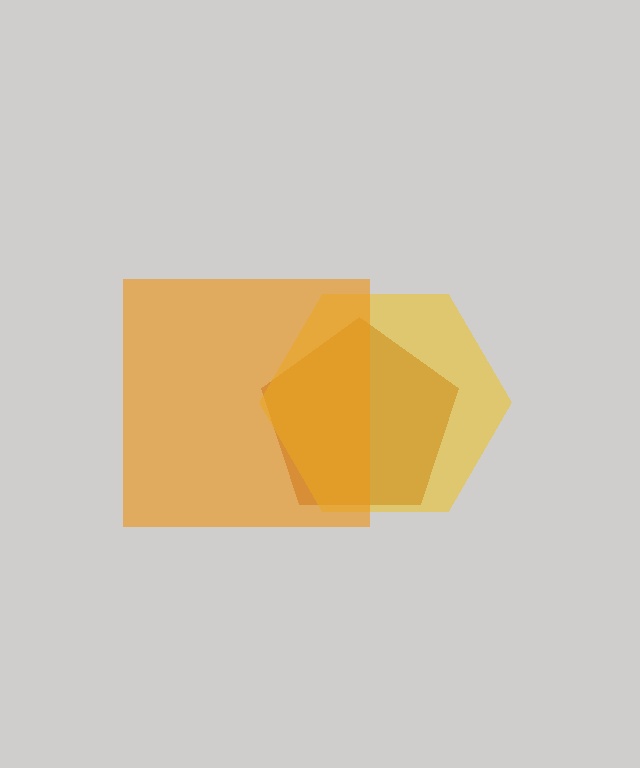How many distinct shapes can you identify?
There are 3 distinct shapes: a brown pentagon, a yellow hexagon, an orange square.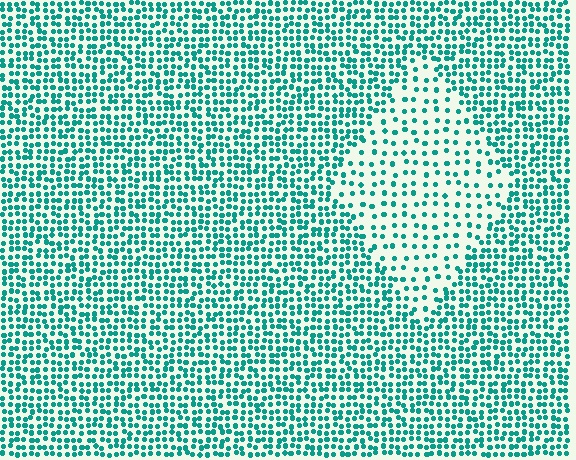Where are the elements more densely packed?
The elements are more densely packed outside the diamond boundary.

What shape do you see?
I see a diamond.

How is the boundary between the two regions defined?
The boundary is defined by a change in element density (approximately 2.2x ratio). All elements are the same color, size, and shape.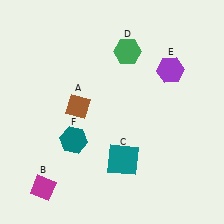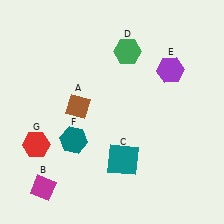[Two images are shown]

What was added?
A red hexagon (G) was added in Image 2.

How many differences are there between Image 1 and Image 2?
There is 1 difference between the two images.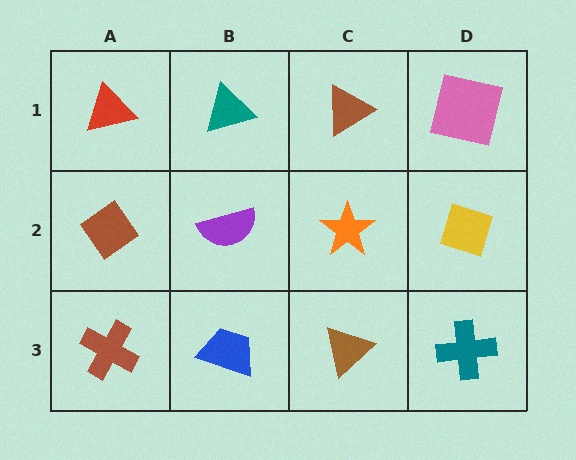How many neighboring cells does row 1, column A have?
2.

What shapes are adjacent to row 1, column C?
An orange star (row 2, column C), a teal triangle (row 1, column B), a pink square (row 1, column D).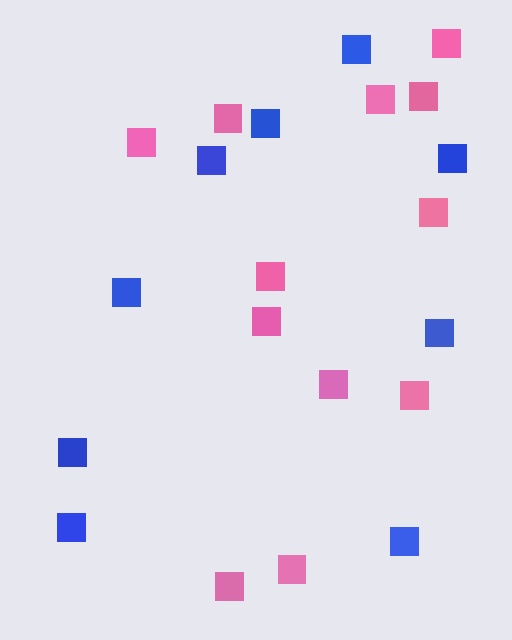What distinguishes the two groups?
There are 2 groups: one group of pink squares (12) and one group of blue squares (9).